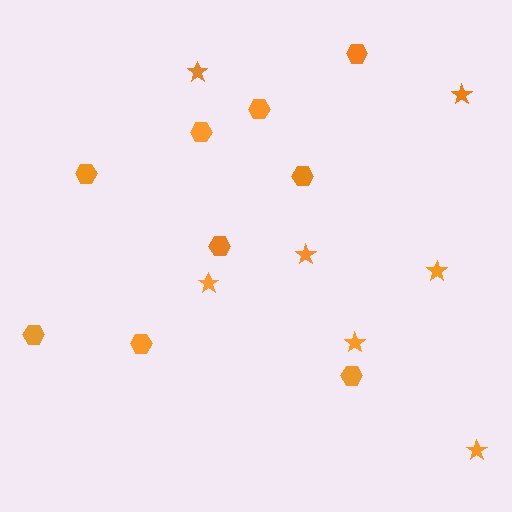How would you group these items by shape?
There are 2 groups: one group of hexagons (9) and one group of stars (7).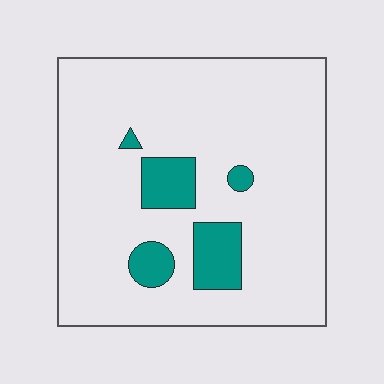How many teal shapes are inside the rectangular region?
5.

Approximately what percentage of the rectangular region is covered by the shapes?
Approximately 10%.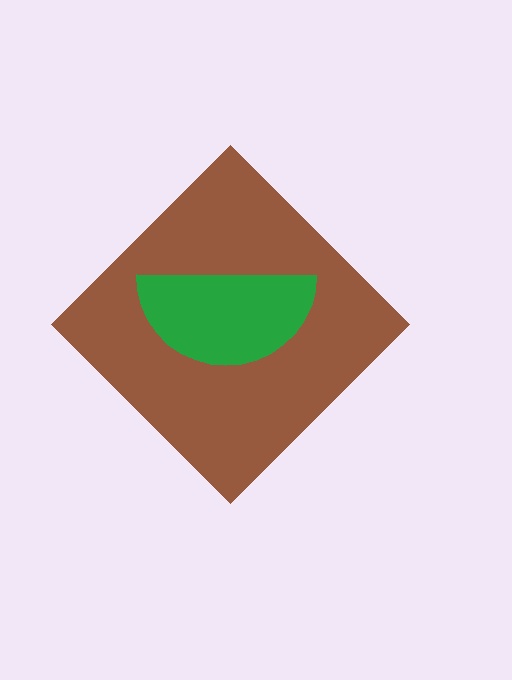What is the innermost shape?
The green semicircle.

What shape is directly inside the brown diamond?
The green semicircle.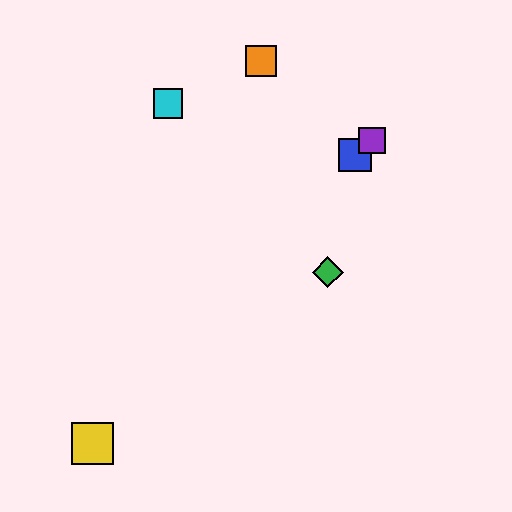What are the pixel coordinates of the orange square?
The orange square is at (261, 61).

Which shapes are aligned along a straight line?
The red diamond, the blue square, the purple square are aligned along a straight line.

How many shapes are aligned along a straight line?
3 shapes (the red diamond, the blue square, the purple square) are aligned along a straight line.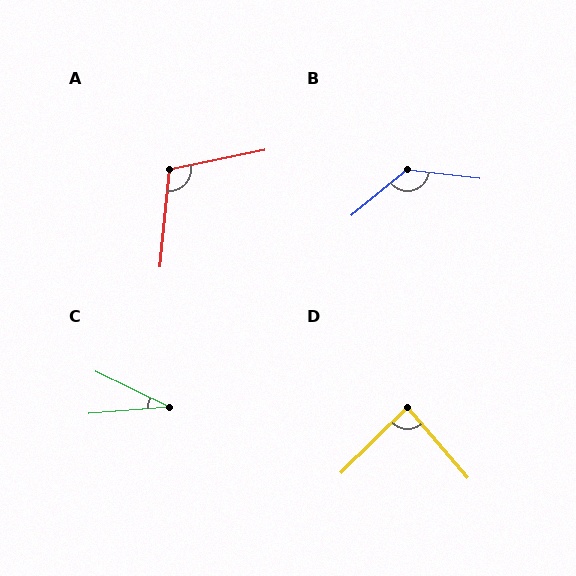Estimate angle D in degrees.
Approximately 86 degrees.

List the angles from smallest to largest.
C (31°), D (86°), A (107°), B (134°).